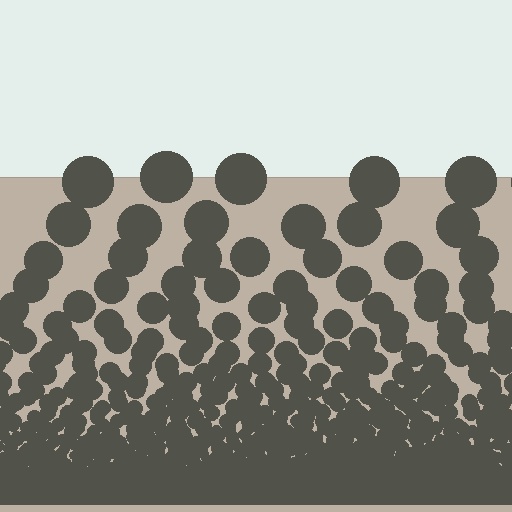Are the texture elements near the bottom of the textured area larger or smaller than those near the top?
Smaller. The gradient is inverted — elements near the bottom are smaller and denser.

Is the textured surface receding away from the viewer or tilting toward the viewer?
The surface appears to tilt toward the viewer. Texture elements get larger and sparser toward the top.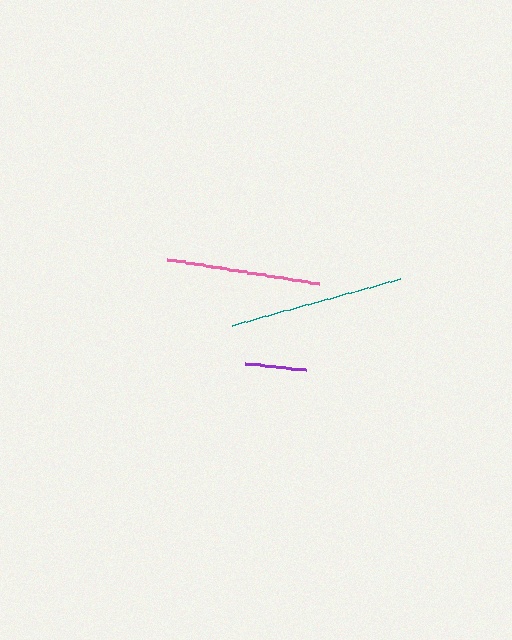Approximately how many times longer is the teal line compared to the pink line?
The teal line is approximately 1.1 times the length of the pink line.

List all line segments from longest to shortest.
From longest to shortest: teal, pink, purple.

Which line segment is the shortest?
The purple line is the shortest at approximately 62 pixels.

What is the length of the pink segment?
The pink segment is approximately 155 pixels long.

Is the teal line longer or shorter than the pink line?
The teal line is longer than the pink line.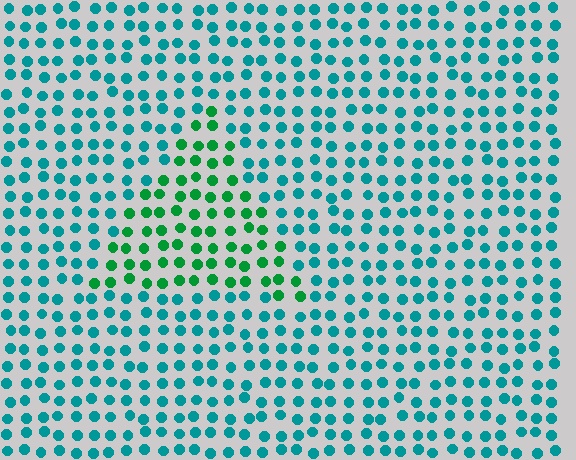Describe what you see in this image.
The image is filled with small teal elements in a uniform arrangement. A triangle-shaped region is visible where the elements are tinted to a slightly different hue, forming a subtle color boundary.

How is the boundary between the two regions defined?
The boundary is defined purely by a slight shift in hue (about 41 degrees). Spacing, size, and orientation are identical on both sides.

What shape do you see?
I see a triangle.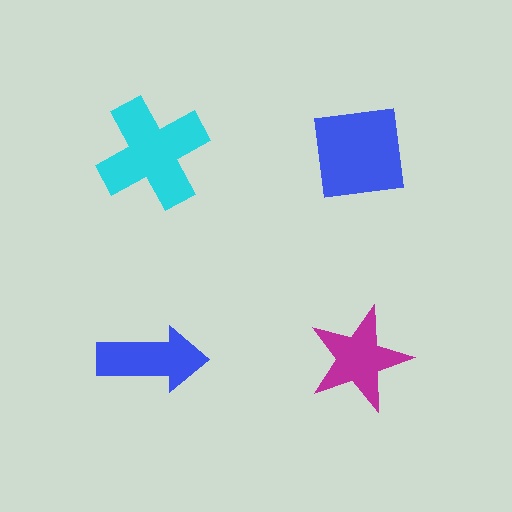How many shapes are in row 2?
2 shapes.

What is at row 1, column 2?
A blue square.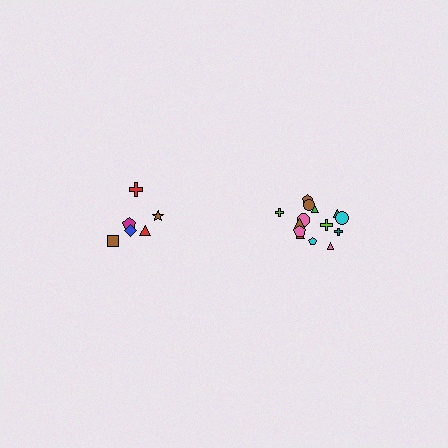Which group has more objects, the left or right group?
The right group.